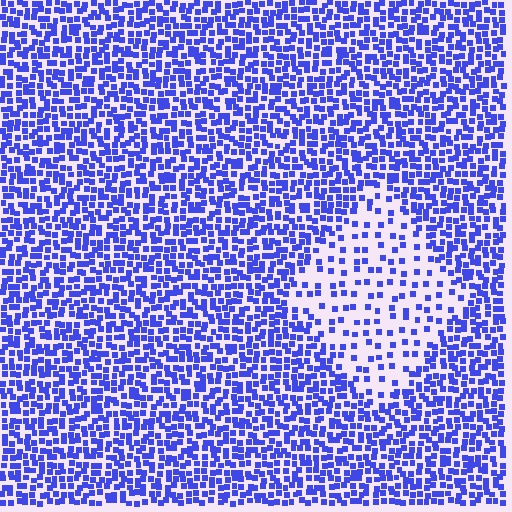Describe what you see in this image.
The image contains small blue elements arranged at two different densities. A diamond-shaped region is visible where the elements are less densely packed than the surrounding area.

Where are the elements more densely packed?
The elements are more densely packed outside the diamond boundary.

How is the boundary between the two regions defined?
The boundary is defined by a change in element density (approximately 2.6x ratio). All elements are the same color, size, and shape.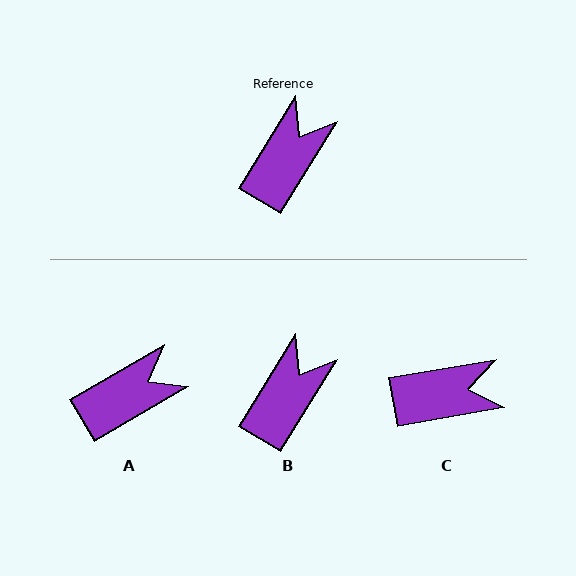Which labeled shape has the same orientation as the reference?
B.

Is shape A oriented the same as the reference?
No, it is off by about 28 degrees.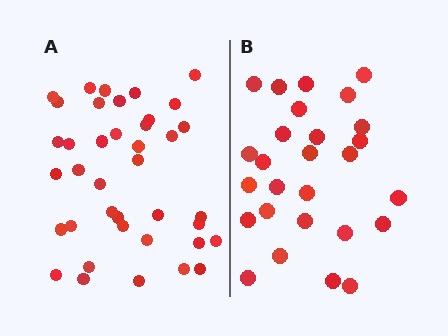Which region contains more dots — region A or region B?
Region A (the left region) has more dots.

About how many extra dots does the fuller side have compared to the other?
Region A has roughly 12 or so more dots than region B.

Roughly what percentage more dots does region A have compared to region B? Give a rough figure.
About 45% more.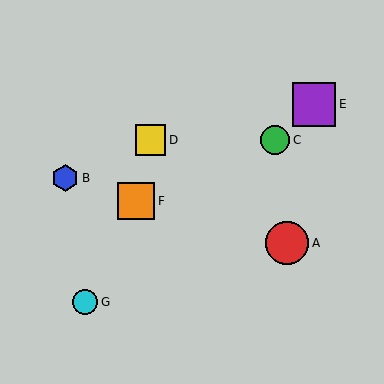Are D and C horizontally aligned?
Yes, both are at y≈140.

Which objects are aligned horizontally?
Objects C, D are aligned horizontally.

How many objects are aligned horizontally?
2 objects (C, D) are aligned horizontally.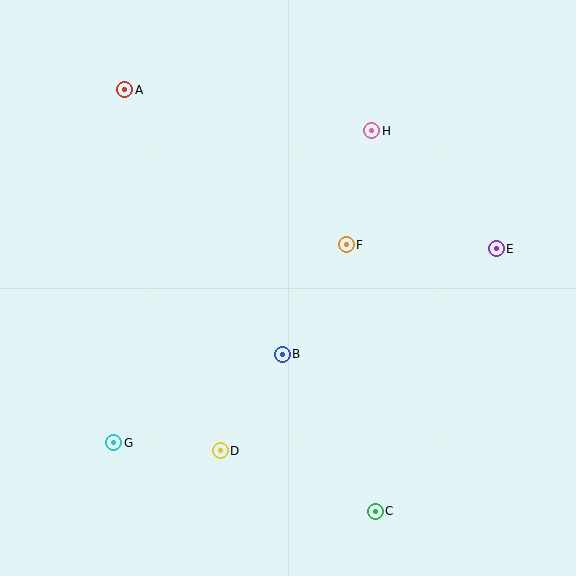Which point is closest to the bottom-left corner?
Point G is closest to the bottom-left corner.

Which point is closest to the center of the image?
Point B at (282, 355) is closest to the center.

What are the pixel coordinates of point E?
Point E is at (496, 249).